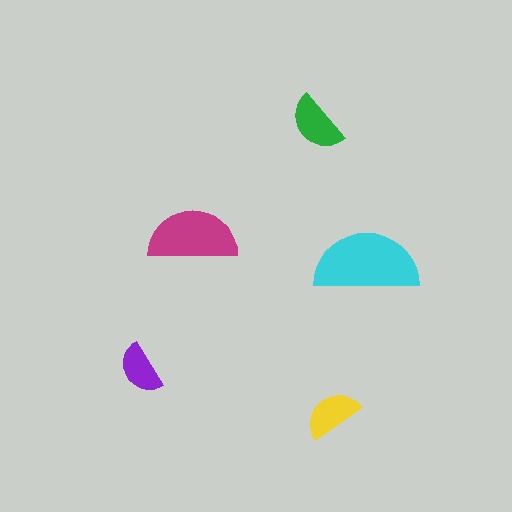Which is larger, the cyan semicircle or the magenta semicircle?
The cyan one.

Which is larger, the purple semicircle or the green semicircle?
The green one.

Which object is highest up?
The green semicircle is topmost.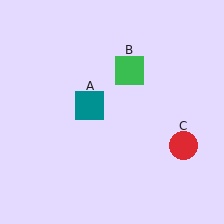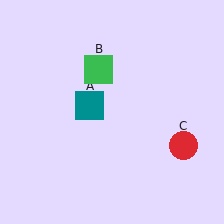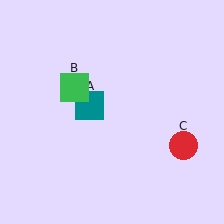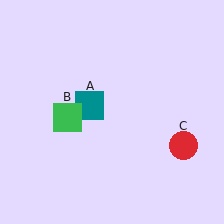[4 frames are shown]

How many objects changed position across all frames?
1 object changed position: green square (object B).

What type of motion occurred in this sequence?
The green square (object B) rotated counterclockwise around the center of the scene.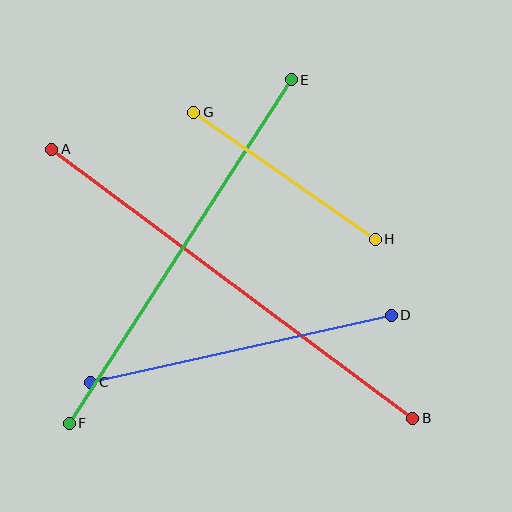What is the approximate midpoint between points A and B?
The midpoint is at approximately (232, 284) pixels.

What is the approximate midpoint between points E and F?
The midpoint is at approximately (180, 251) pixels.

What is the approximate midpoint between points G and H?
The midpoint is at approximately (285, 176) pixels.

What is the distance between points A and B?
The distance is approximately 450 pixels.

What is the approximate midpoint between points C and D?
The midpoint is at approximately (241, 349) pixels.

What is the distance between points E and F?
The distance is approximately 409 pixels.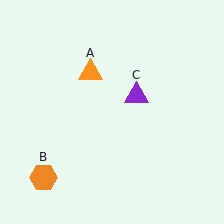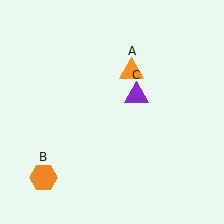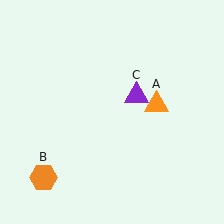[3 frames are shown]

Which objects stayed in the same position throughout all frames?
Orange hexagon (object B) and purple triangle (object C) remained stationary.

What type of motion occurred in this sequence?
The orange triangle (object A) rotated clockwise around the center of the scene.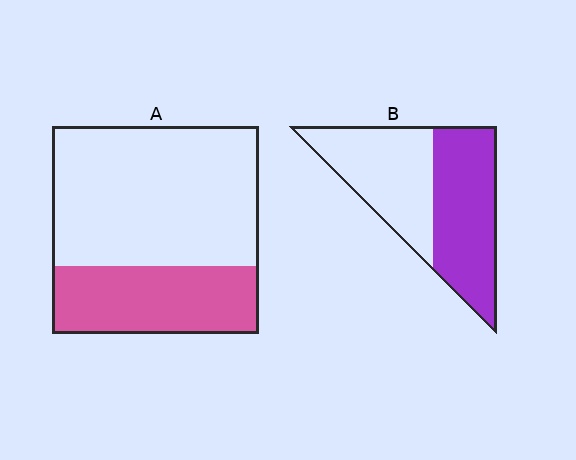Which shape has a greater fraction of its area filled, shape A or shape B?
Shape B.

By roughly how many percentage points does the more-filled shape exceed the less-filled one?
By roughly 20 percentage points (B over A).